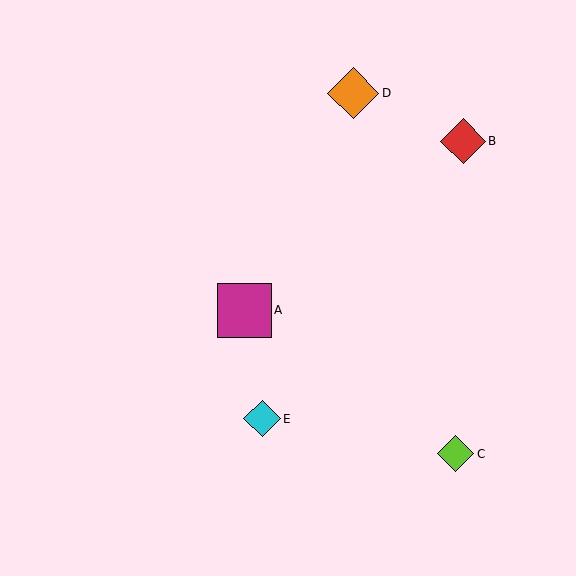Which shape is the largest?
The magenta square (labeled A) is the largest.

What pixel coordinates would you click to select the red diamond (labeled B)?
Click at (463, 141) to select the red diamond B.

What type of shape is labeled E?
Shape E is a cyan diamond.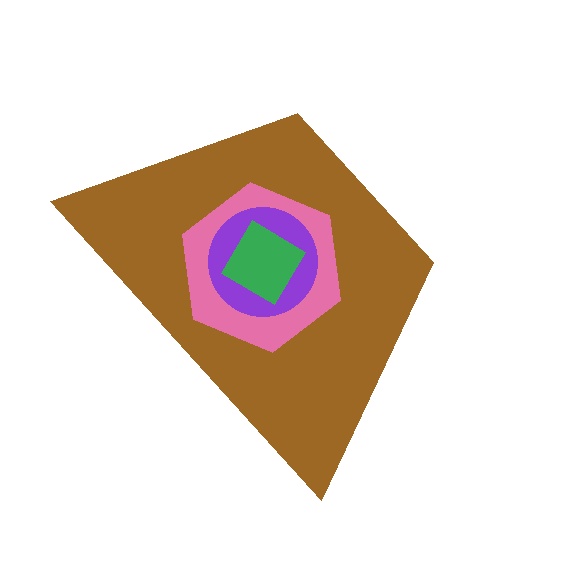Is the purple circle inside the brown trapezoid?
Yes.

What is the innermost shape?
The green diamond.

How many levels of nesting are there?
4.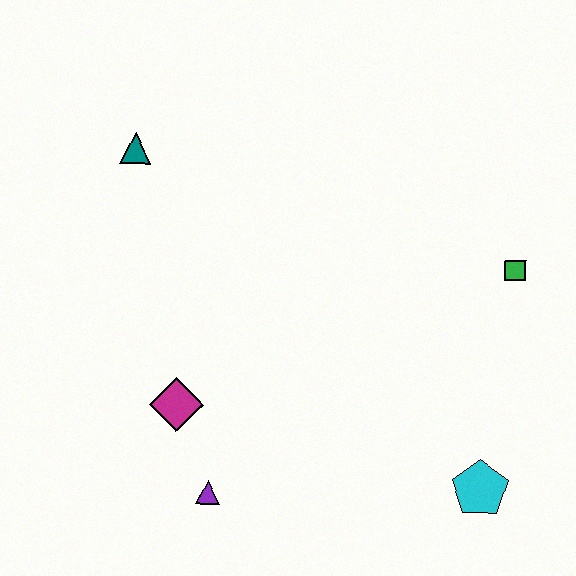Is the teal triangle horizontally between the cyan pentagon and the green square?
No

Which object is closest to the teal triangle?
The magenta diamond is closest to the teal triangle.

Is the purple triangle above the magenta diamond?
No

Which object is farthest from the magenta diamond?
The green square is farthest from the magenta diamond.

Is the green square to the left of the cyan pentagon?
No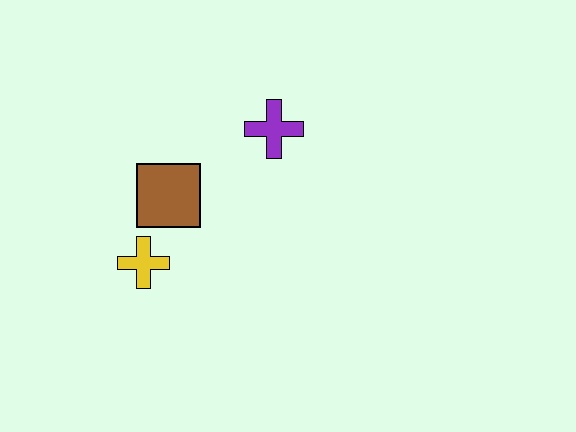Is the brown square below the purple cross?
Yes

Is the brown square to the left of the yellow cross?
No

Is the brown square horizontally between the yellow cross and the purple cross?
Yes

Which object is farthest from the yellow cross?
The purple cross is farthest from the yellow cross.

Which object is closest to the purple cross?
The brown square is closest to the purple cross.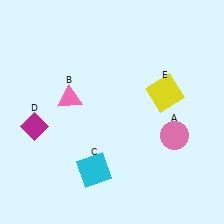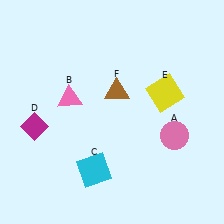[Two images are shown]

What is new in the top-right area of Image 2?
A brown triangle (F) was added in the top-right area of Image 2.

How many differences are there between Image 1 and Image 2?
There is 1 difference between the two images.